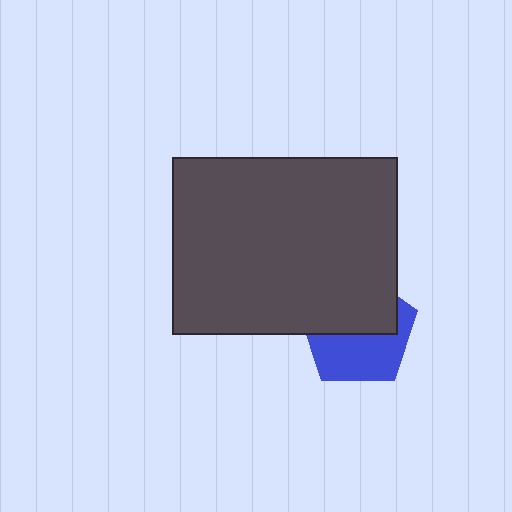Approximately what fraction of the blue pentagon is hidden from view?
Roughly 51% of the blue pentagon is hidden behind the dark gray rectangle.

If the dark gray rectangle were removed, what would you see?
You would see the complete blue pentagon.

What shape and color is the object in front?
The object in front is a dark gray rectangle.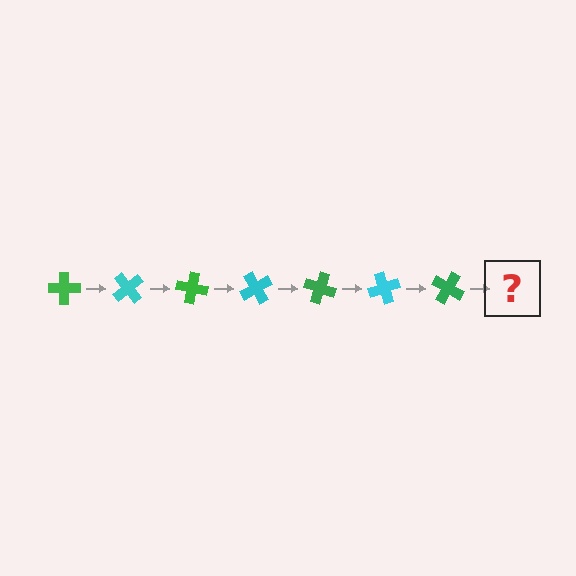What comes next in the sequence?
The next element should be a cyan cross, rotated 350 degrees from the start.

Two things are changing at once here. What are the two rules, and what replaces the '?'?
The two rules are that it rotates 50 degrees each step and the color cycles through green and cyan. The '?' should be a cyan cross, rotated 350 degrees from the start.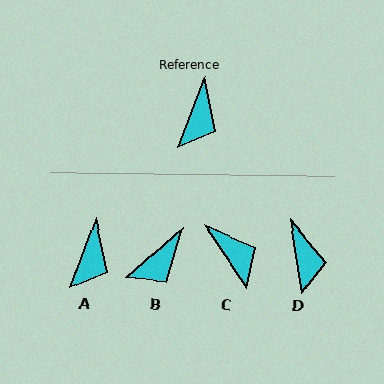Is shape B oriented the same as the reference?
No, it is off by about 27 degrees.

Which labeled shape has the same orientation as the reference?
A.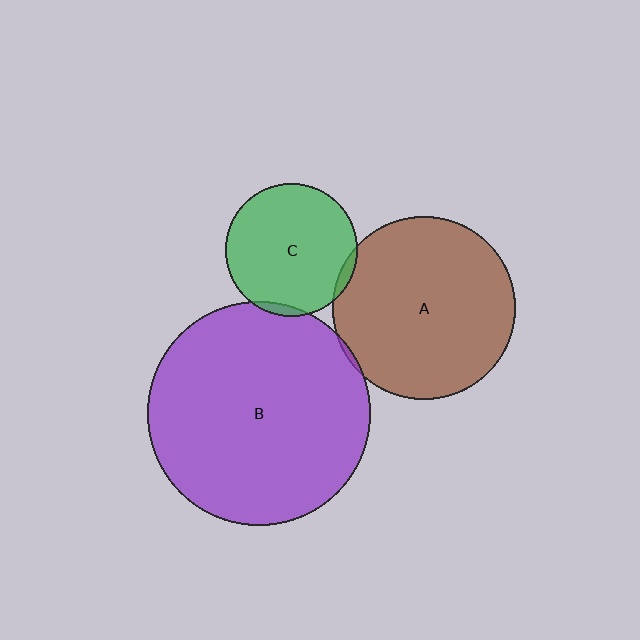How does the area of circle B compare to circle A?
Approximately 1.5 times.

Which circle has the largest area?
Circle B (purple).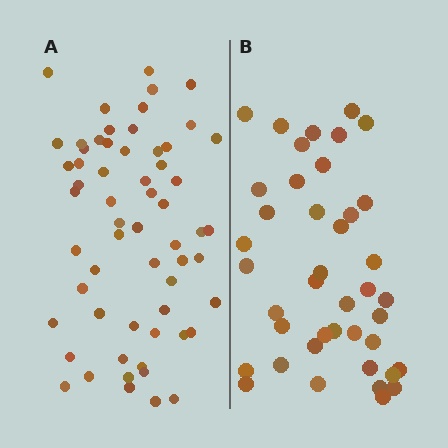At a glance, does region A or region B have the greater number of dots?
Region A (the left region) has more dots.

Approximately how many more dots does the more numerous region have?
Region A has approximately 20 more dots than region B.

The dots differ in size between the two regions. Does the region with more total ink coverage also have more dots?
No. Region B has more total ink coverage because its dots are larger, but region A actually contains more individual dots. Total area can be misleading — the number of items is what matters here.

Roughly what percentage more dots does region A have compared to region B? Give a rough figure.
About 45% more.